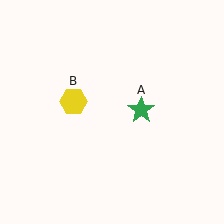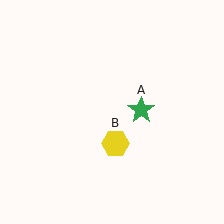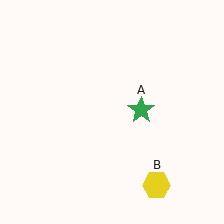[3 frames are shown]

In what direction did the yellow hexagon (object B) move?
The yellow hexagon (object B) moved down and to the right.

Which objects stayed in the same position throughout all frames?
Green star (object A) remained stationary.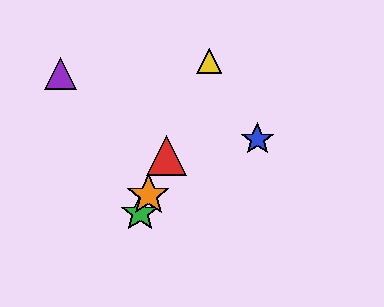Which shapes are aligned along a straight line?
The red triangle, the green star, the yellow triangle, the orange star are aligned along a straight line.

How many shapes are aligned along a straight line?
4 shapes (the red triangle, the green star, the yellow triangle, the orange star) are aligned along a straight line.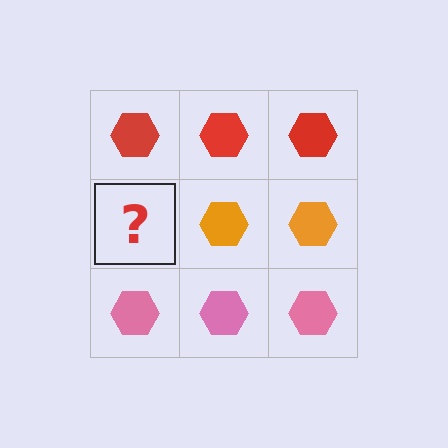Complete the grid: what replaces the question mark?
The question mark should be replaced with an orange hexagon.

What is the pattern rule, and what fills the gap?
The rule is that each row has a consistent color. The gap should be filled with an orange hexagon.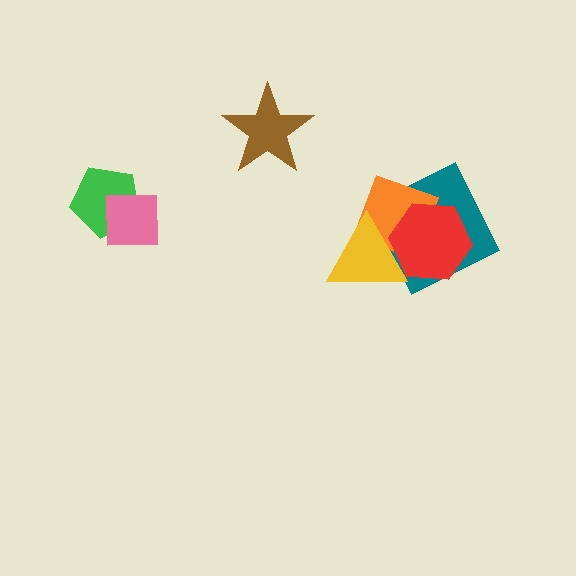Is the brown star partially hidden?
No, no other shape covers it.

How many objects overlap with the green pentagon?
1 object overlaps with the green pentagon.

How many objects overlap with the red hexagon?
3 objects overlap with the red hexagon.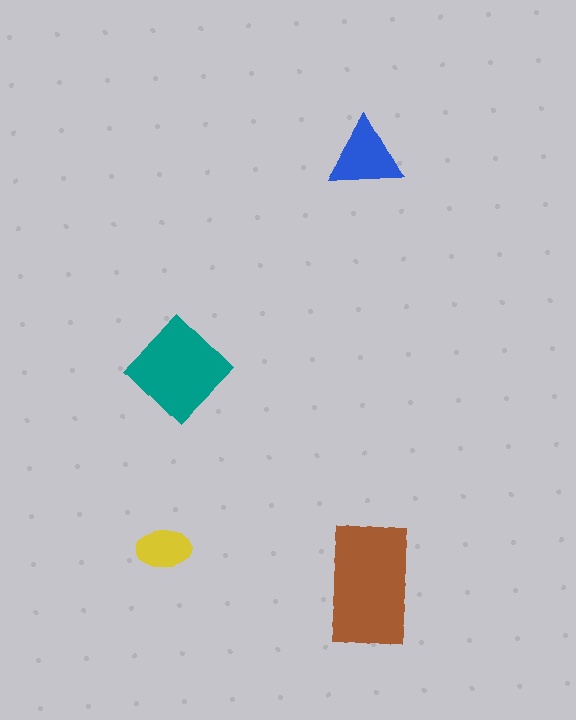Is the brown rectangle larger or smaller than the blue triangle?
Larger.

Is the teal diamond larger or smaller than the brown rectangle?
Smaller.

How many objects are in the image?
There are 4 objects in the image.